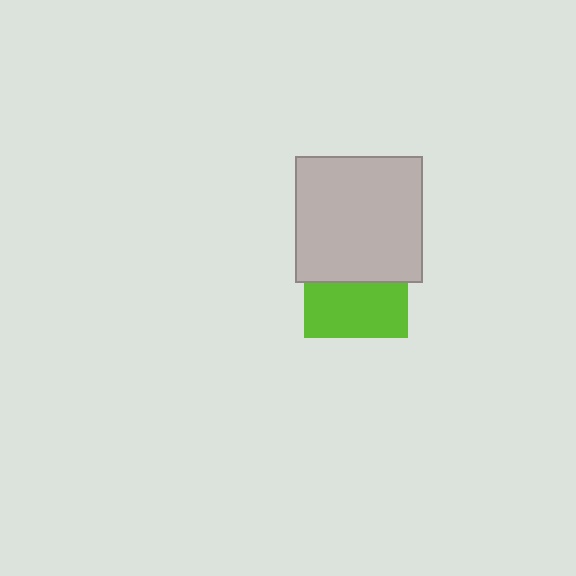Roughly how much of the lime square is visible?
About half of it is visible (roughly 52%).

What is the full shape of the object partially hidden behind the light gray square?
The partially hidden object is a lime square.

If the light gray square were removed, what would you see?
You would see the complete lime square.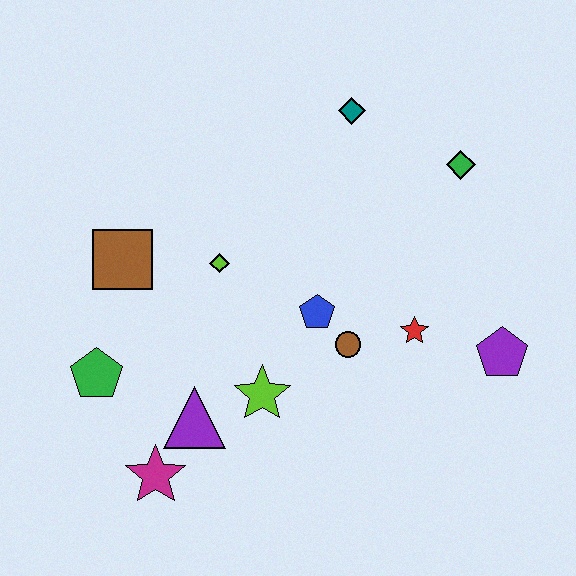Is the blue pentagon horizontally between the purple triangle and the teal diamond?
Yes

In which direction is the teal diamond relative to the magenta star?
The teal diamond is above the magenta star.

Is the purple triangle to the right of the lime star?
No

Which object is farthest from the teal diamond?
The magenta star is farthest from the teal diamond.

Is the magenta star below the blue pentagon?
Yes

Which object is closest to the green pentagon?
The purple triangle is closest to the green pentagon.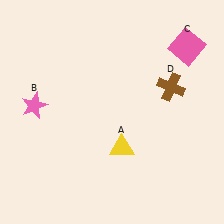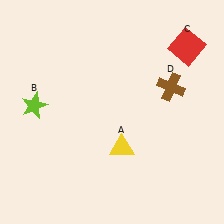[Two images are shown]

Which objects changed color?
B changed from pink to lime. C changed from pink to red.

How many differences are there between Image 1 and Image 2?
There are 2 differences between the two images.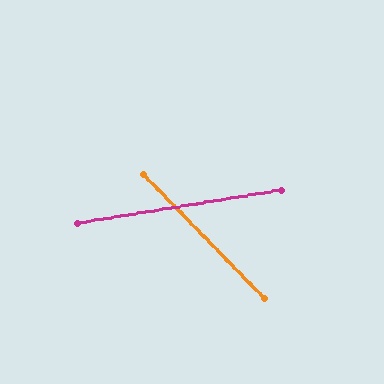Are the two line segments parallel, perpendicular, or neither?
Neither parallel nor perpendicular — they differ by about 55°.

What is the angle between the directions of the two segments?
Approximately 55 degrees.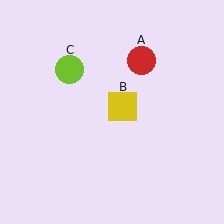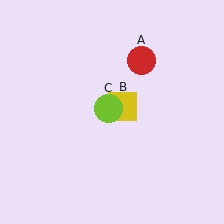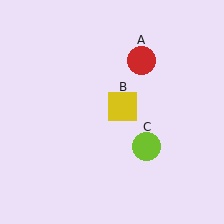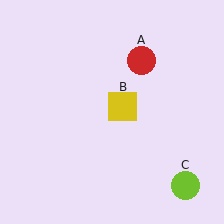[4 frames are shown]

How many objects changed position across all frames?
1 object changed position: lime circle (object C).